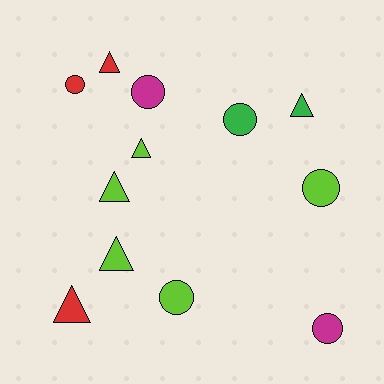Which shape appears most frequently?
Triangle, with 6 objects.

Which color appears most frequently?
Lime, with 5 objects.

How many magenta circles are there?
There are 2 magenta circles.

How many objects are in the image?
There are 12 objects.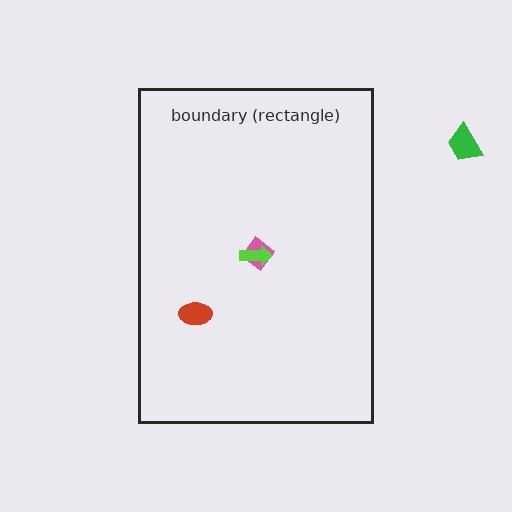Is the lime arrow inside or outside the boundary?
Inside.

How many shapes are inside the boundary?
3 inside, 1 outside.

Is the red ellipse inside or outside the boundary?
Inside.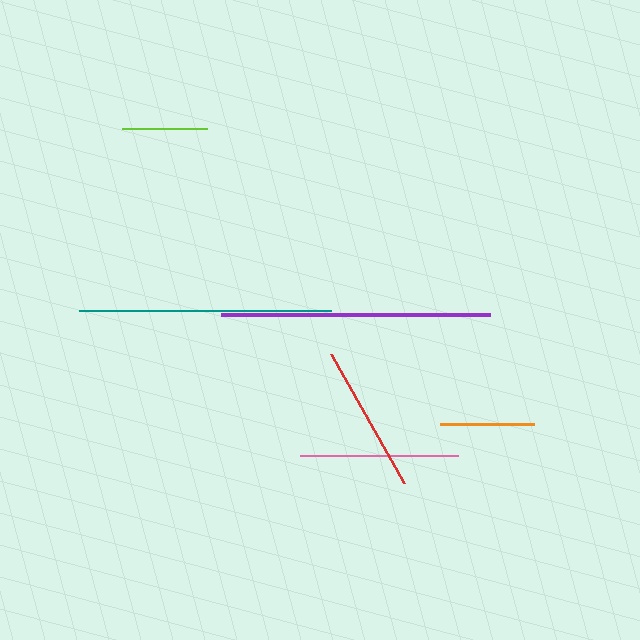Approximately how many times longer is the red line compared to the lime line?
The red line is approximately 1.7 times the length of the lime line.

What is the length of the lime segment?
The lime segment is approximately 85 pixels long.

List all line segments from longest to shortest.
From longest to shortest: purple, teal, pink, red, orange, lime.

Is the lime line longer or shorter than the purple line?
The purple line is longer than the lime line.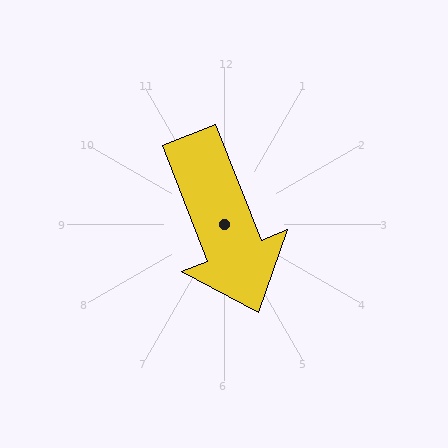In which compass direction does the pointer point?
South.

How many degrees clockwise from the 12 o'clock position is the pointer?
Approximately 159 degrees.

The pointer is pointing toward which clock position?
Roughly 5 o'clock.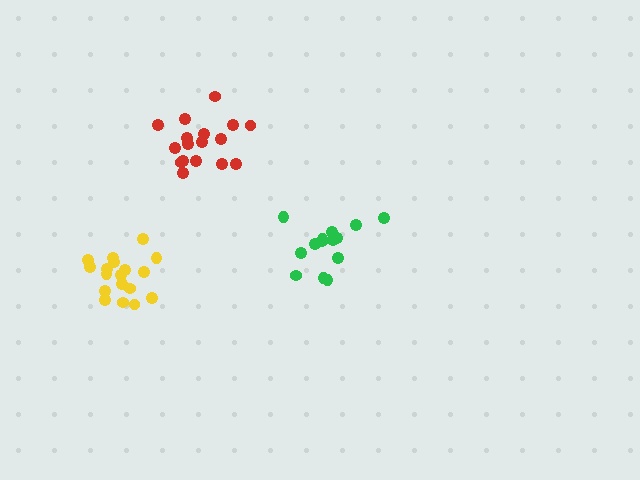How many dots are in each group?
Group 1: 14 dots, Group 2: 17 dots, Group 3: 18 dots (49 total).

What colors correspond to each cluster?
The clusters are colored: green, red, yellow.